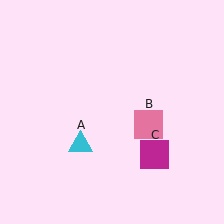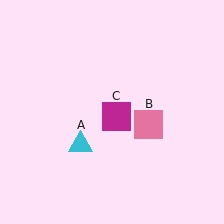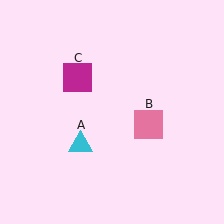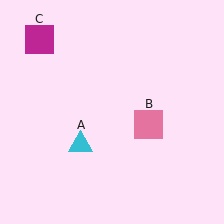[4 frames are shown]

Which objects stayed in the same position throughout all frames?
Cyan triangle (object A) and pink square (object B) remained stationary.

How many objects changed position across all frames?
1 object changed position: magenta square (object C).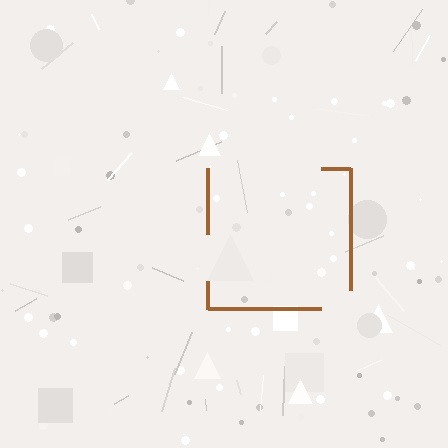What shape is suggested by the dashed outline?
The dashed outline suggests a square.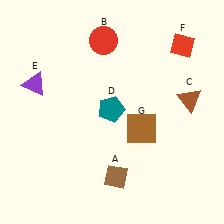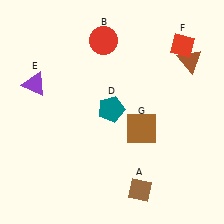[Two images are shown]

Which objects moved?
The objects that moved are: the brown diamond (A), the brown triangle (C).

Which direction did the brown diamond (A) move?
The brown diamond (A) moved right.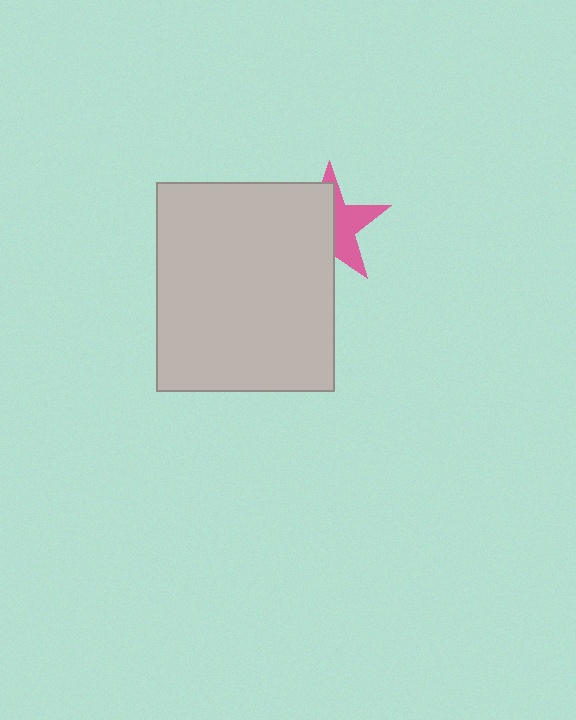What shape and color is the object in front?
The object in front is a light gray rectangle.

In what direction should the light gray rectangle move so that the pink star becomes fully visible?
The light gray rectangle should move left. That is the shortest direction to clear the overlap and leave the pink star fully visible.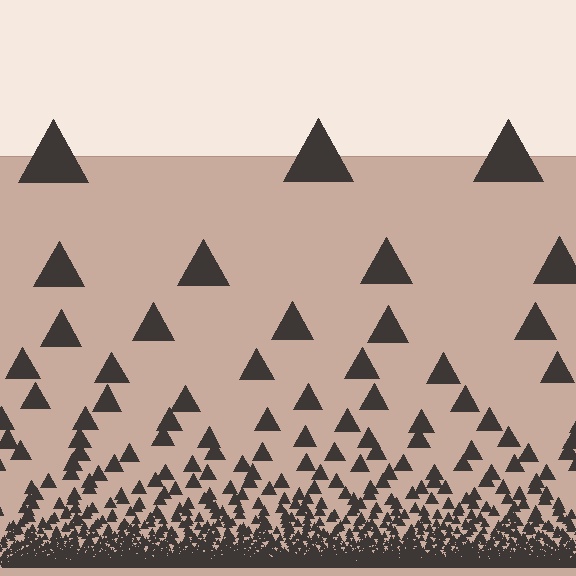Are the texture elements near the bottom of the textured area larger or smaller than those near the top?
Smaller. The gradient is inverted — elements near the bottom are smaller and denser.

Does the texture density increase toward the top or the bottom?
Density increases toward the bottom.